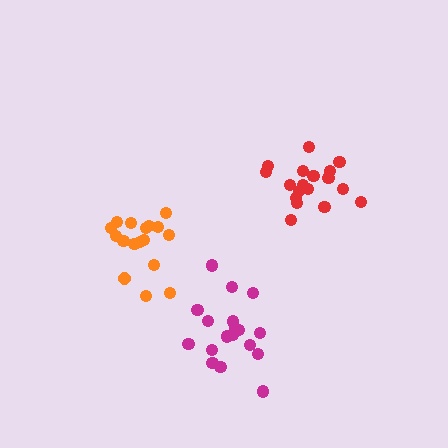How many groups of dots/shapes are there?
There are 3 groups.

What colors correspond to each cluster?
The clusters are colored: orange, red, magenta.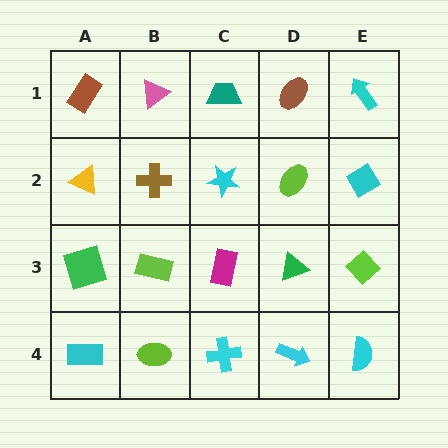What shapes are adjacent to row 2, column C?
A teal trapezoid (row 1, column C), a magenta rectangle (row 3, column C), a brown cross (row 2, column B), a lime ellipse (row 2, column D).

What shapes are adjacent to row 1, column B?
A brown cross (row 2, column B), a brown rectangle (row 1, column A), a teal trapezoid (row 1, column C).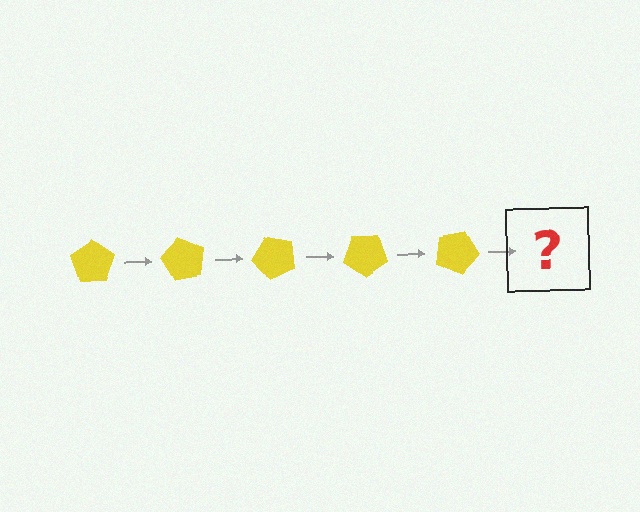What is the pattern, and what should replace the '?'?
The pattern is that the pentagon rotates 60 degrees each step. The '?' should be a yellow pentagon rotated 300 degrees.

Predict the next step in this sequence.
The next step is a yellow pentagon rotated 300 degrees.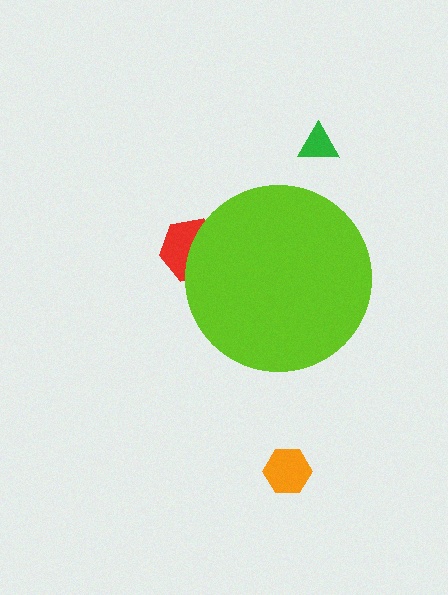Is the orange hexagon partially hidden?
No, the orange hexagon is fully visible.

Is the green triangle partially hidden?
No, the green triangle is fully visible.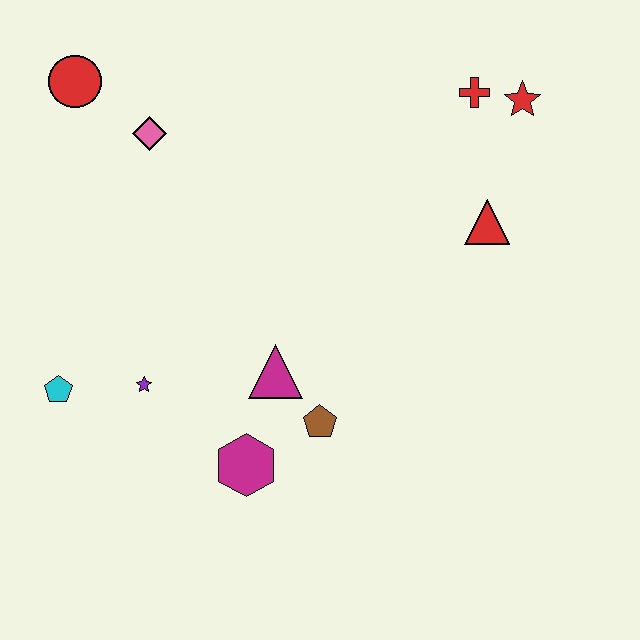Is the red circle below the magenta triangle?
No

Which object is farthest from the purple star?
The red star is farthest from the purple star.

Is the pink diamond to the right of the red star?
No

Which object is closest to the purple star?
The cyan pentagon is closest to the purple star.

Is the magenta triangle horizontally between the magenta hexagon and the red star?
Yes